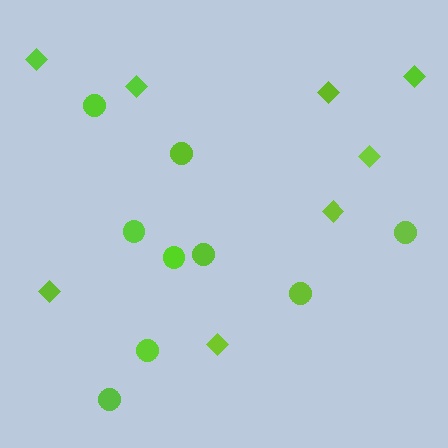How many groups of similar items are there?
There are 2 groups: one group of circles (9) and one group of diamonds (8).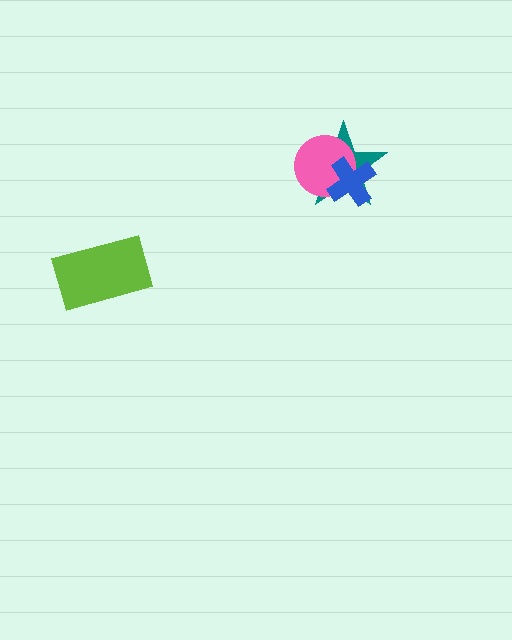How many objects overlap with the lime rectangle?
0 objects overlap with the lime rectangle.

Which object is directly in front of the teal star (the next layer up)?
The pink circle is directly in front of the teal star.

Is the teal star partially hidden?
Yes, it is partially covered by another shape.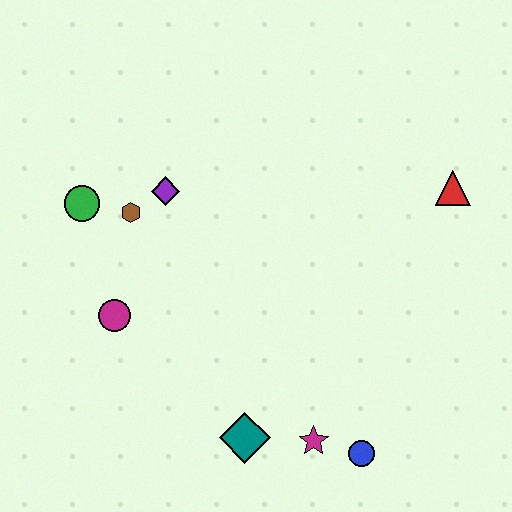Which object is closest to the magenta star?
The blue circle is closest to the magenta star.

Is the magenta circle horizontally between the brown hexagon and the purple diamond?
No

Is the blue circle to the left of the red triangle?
Yes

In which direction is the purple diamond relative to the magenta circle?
The purple diamond is above the magenta circle.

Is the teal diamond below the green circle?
Yes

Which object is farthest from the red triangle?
The green circle is farthest from the red triangle.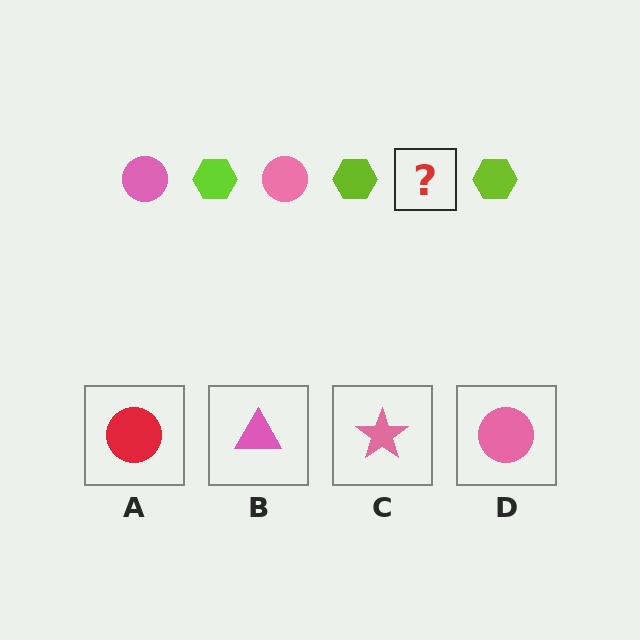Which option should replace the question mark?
Option D.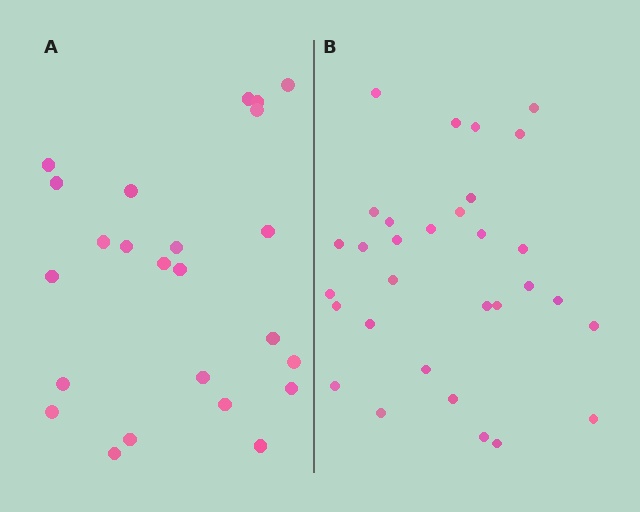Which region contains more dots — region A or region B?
Region B (the right region) has more dots.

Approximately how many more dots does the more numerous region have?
Region B has roughly 8 or so more dots than region A.